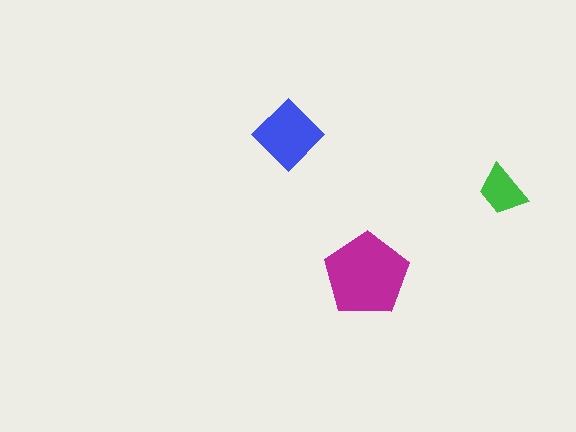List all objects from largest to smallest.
The magenta pentagon, the blue diamond, the green trapezoid.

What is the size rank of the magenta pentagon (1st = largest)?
1st.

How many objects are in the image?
There are 3 objects in the image.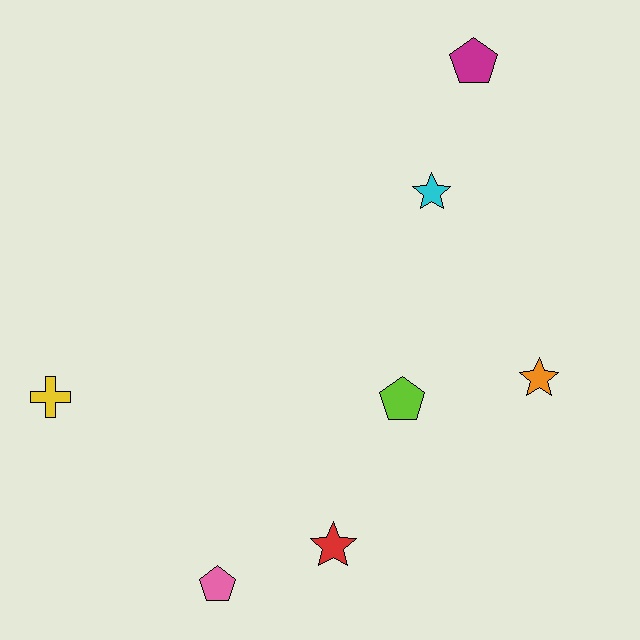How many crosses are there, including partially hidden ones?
There is 1 cross.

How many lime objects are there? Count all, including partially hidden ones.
There is 1 lime object.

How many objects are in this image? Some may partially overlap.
There are 7 objects.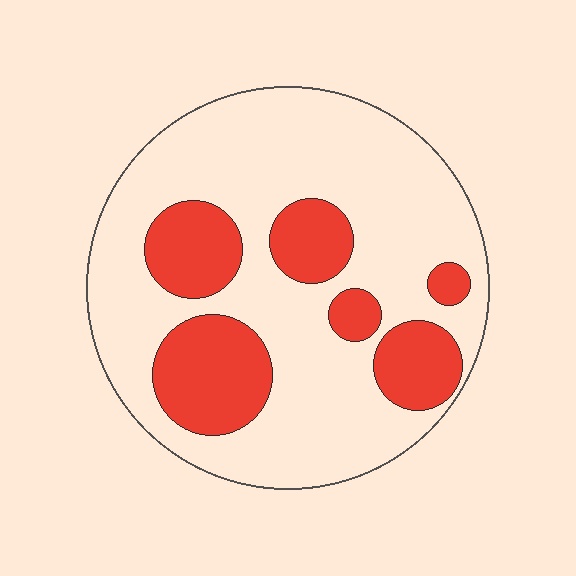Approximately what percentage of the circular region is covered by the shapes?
Approximately 25%.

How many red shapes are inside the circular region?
6.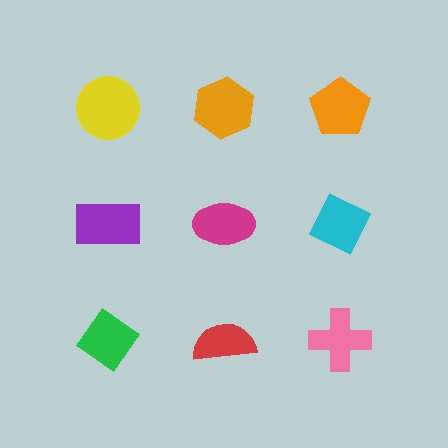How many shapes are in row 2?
3 shapes.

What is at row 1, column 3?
An orange pentagon.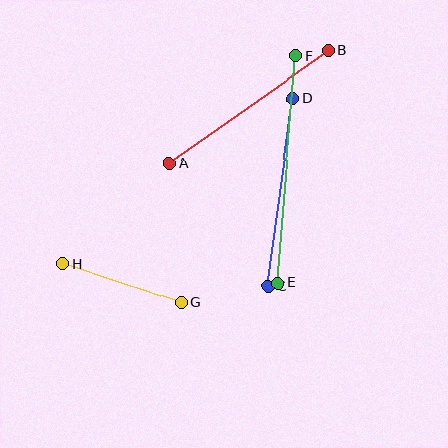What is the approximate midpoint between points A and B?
The midpoint is at approximately (248, 107) pixels.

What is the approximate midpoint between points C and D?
The midpoint is at approximately (280, 192) pixels.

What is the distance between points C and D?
The distance is approximately 189 pixels.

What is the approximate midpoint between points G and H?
The midpoint is at approximately (122, 283) pixels.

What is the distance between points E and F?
The distance is approximately 227 pixels.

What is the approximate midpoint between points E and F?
The midpoint is at approximately (287, 170) pixels.